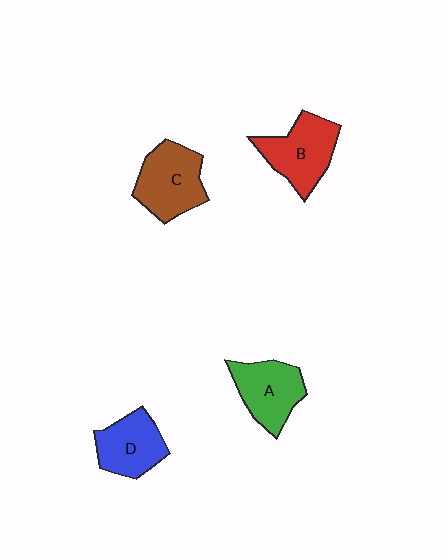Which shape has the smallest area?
Shape D (blue).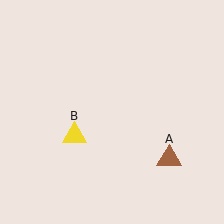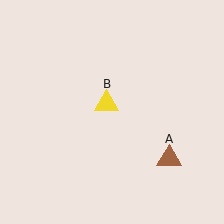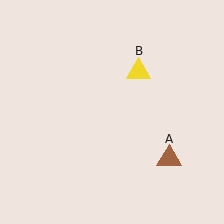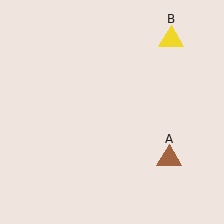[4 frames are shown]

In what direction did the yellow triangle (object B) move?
The yellow triangle (object B) moved up and to the right.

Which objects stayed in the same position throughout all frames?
Brown triangle (object A) remained stationary.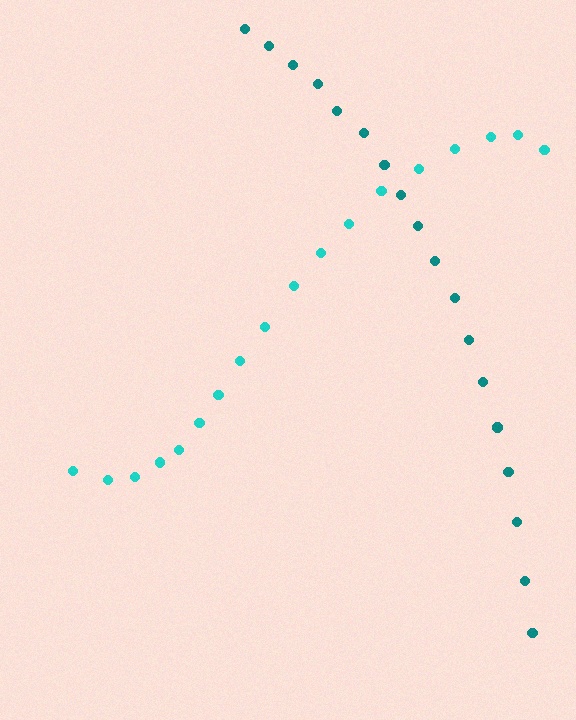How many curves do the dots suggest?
There are 2 distinct paths.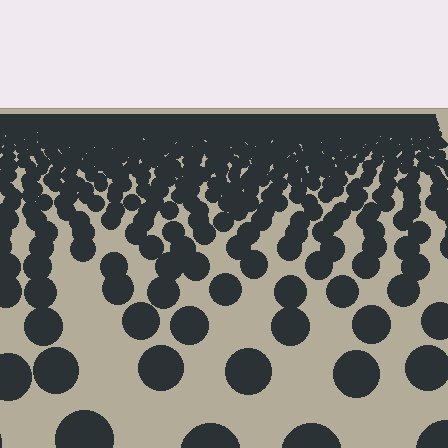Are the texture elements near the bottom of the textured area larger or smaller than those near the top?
Larger. Near the bottom, elements are closer to the viewer and appear at a bigger on-screen size.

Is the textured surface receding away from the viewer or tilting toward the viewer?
The surface is receding away from the viewer. Texture elements get smaller and denser toward the top.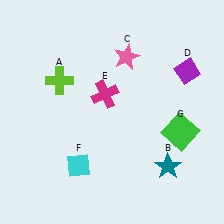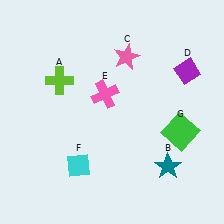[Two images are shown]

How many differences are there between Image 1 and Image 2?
There is 1 difference between the two images.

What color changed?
The cross (E) changed from magenta in Image 1 to pink in Image 2.